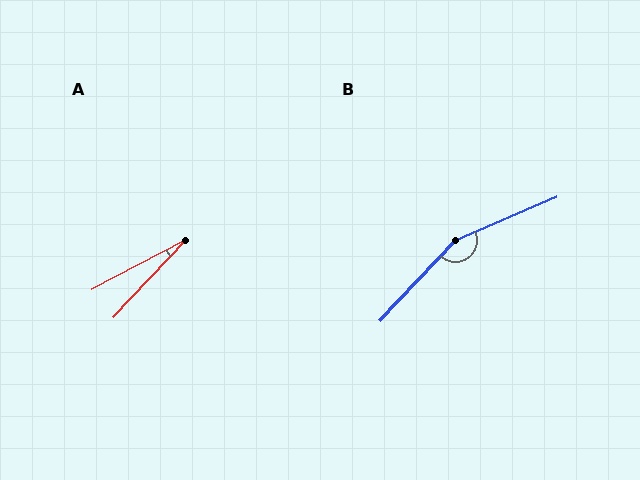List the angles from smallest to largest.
A (19°), B (157°).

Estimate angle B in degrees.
Approximately 157 degrees.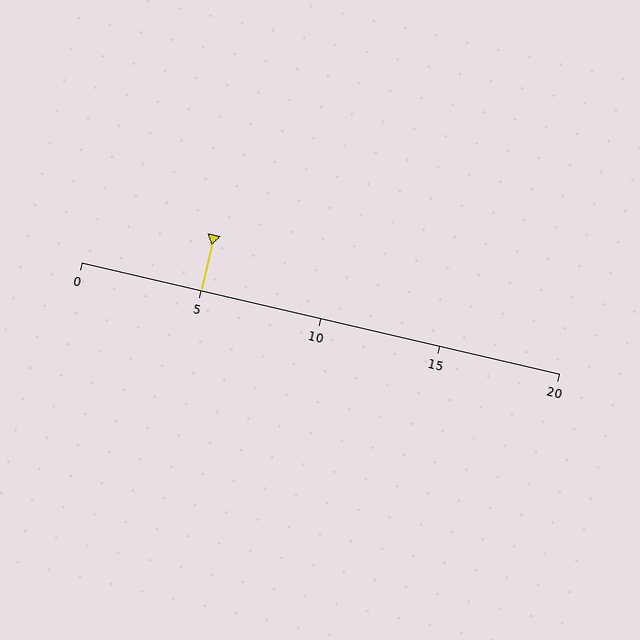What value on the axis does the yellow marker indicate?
The marker indicates approximately 5.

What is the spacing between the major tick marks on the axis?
The major ticks are spaced 5 apart.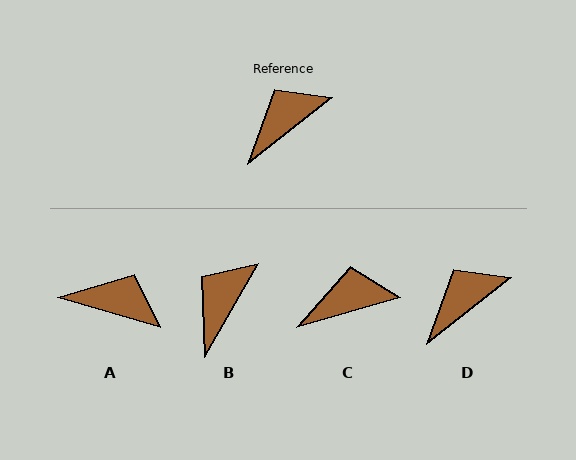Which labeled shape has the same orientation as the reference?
D.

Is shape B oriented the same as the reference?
No, it is off by about 22 degrees.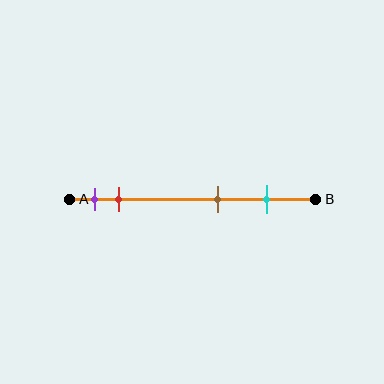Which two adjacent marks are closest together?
The purple and red marks are the closest adjacent pair.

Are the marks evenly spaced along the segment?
No, the marks are not evenly spaced.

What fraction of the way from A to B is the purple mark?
The purple mark is approximately 10% (0.1) of the way from A to B.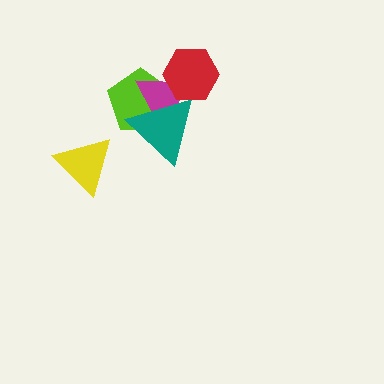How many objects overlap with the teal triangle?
3 objects overlap with the teal triangle.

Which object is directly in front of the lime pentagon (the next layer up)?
The magenta triangle is directly in front of the lime pentagon.